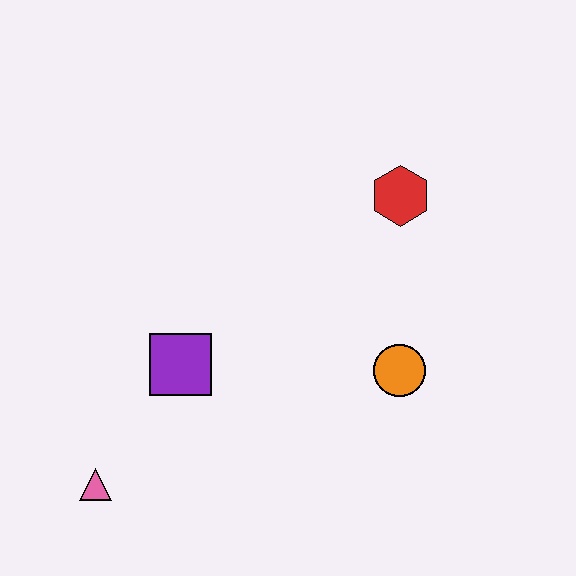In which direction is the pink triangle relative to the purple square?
The pink triangle is below the purple square.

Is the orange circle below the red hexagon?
Yes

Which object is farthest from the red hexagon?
The pink triangle is farthest from the red hexagon.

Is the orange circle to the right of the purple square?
Yes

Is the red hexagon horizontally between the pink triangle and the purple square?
No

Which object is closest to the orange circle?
The red hexagon is closest to the orange circle.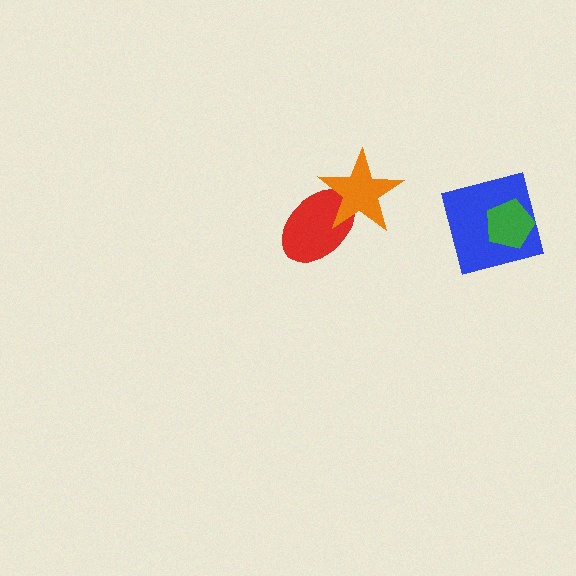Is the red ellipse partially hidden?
Yes, it is partially covered by another shape.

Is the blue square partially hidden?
Yes, it is partially covered by another shape.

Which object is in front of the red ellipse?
The orange star is in front of the red ellipse.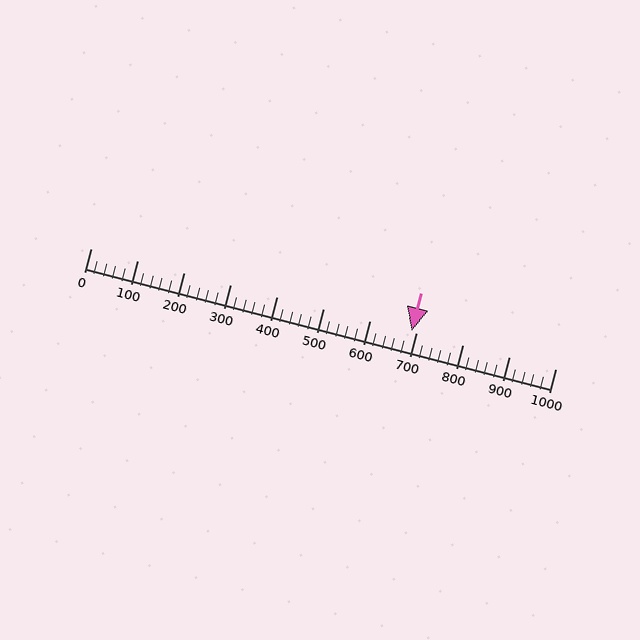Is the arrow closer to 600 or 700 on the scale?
The arrow is closer to 700.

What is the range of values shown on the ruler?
The ruler shows values from 0 to 1000.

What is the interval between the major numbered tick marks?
The major tick marks are spaced 100 units apart.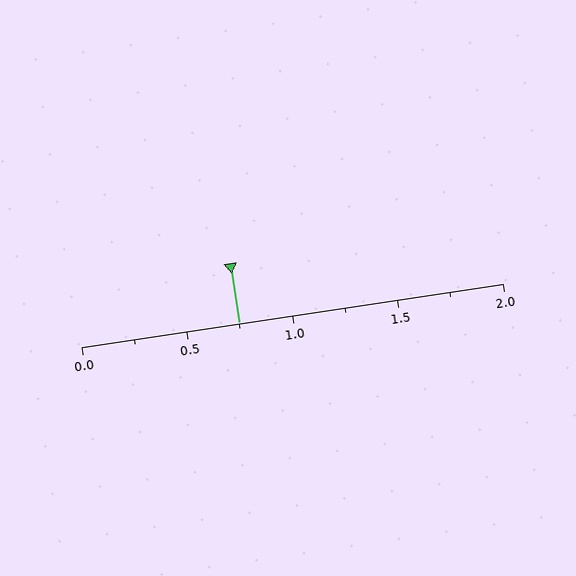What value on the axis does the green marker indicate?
The marker indicates approximately 0.75.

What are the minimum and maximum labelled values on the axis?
The axis runs from 0.0 to 2.0.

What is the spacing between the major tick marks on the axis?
The major ticks are spaced 0.5 apart.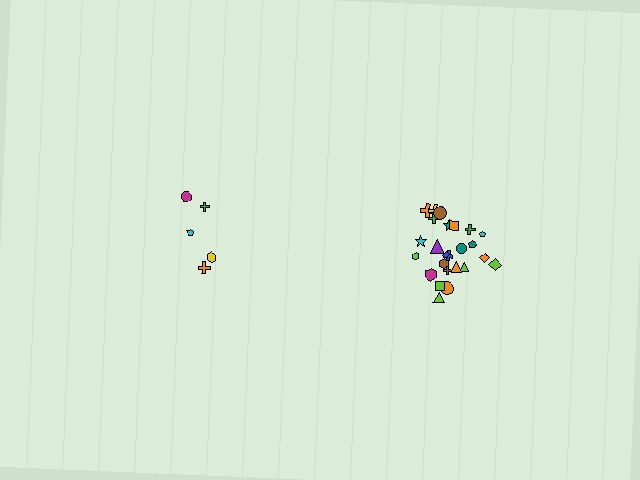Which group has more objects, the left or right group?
The right group.